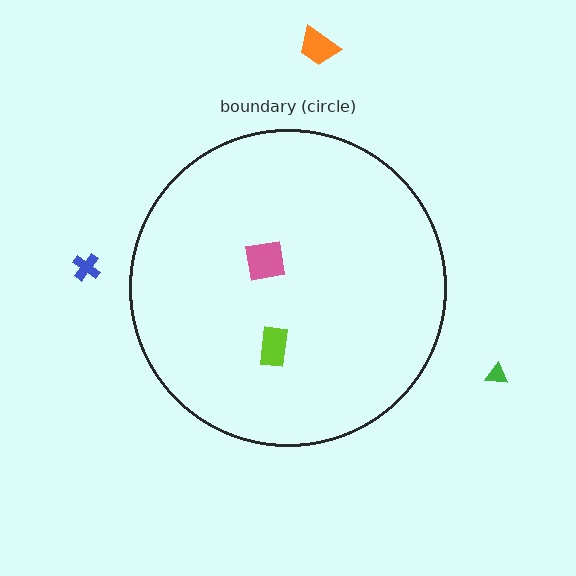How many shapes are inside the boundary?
2 inside, 3 outside.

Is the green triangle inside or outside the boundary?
Outside.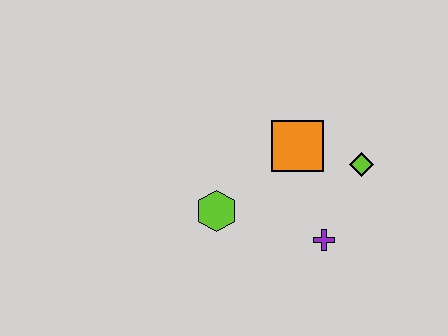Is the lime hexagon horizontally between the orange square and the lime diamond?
No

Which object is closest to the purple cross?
The lime diamond is closest to the purple cross.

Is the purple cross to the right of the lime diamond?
No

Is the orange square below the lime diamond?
No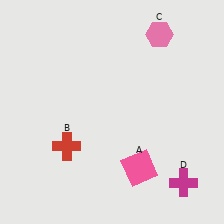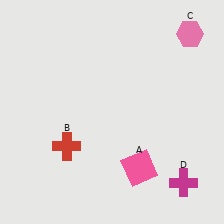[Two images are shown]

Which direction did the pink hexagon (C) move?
The pink hexagon (C) moved right.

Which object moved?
The pink hexagon (C) moved right.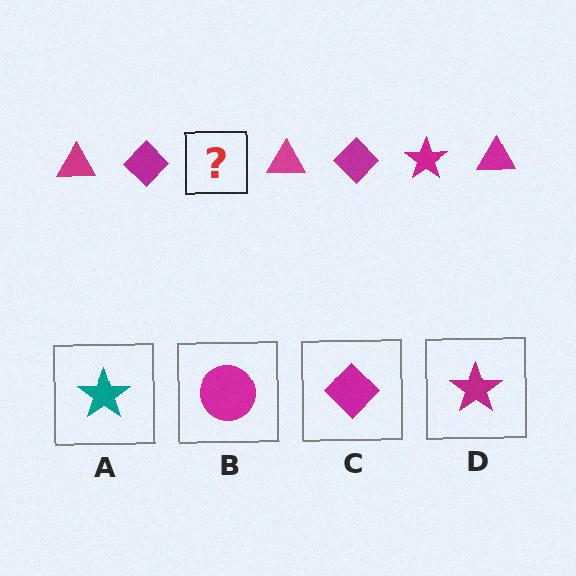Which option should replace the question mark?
Option D.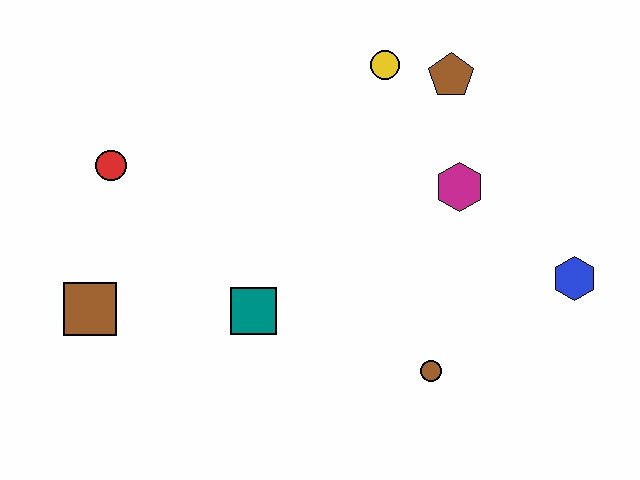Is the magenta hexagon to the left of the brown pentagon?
No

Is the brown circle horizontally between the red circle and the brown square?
No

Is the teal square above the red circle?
No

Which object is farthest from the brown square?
The blue hexagon is farthest from the brown square.